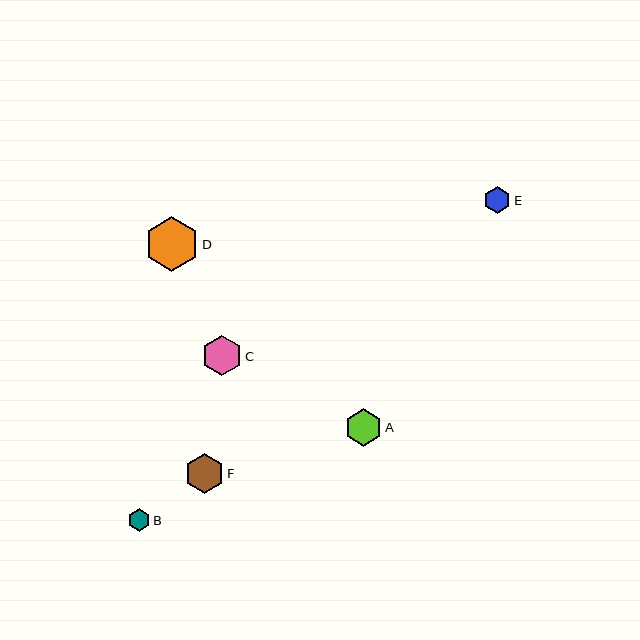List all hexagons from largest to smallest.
From largest to smallest: D, C, F, A, E, B.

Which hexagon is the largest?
Hexagon D is the largest with a size of approximately 54 pixels.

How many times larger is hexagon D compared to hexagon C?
Hexagon D is approximately 1.3 times the size of hexagon C.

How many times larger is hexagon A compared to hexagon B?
Hexagon A is approximately 1.7 times the size of hexagon B.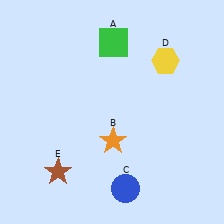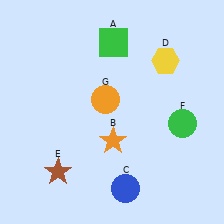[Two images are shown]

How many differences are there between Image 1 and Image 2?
There are 2 differences between the two images.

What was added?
A green circle (F), an orange circle (G) were added in Image 2.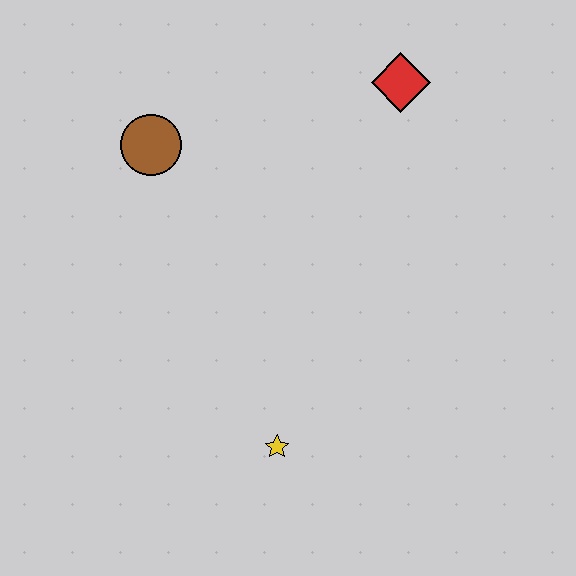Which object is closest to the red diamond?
The brown circle is closest to the red diamond.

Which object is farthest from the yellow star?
The red diamond is farthest from the yellow star.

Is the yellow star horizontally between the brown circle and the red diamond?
Yes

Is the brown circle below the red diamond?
Yes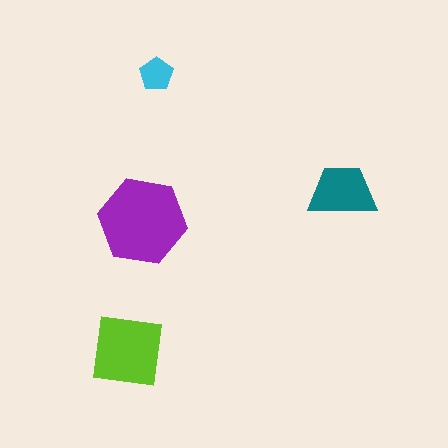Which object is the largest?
The purple hexagon.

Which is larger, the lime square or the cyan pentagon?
The lime square.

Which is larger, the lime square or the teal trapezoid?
The lime square.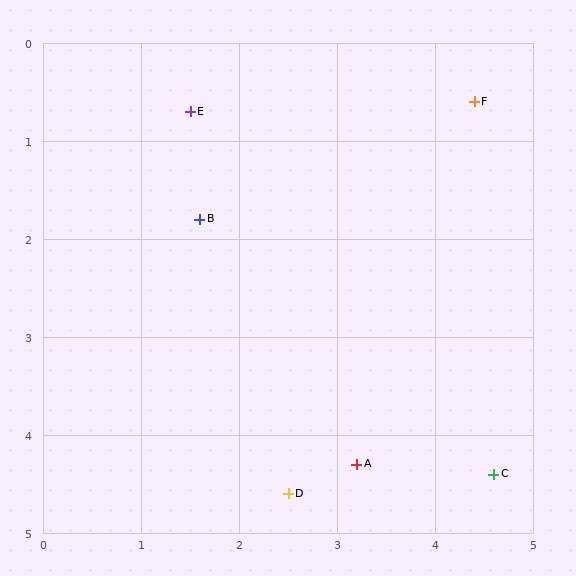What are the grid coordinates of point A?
Point A is at approximately (3.2, 4.3).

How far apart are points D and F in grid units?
Points D and F are about 4.4 grid units apart.